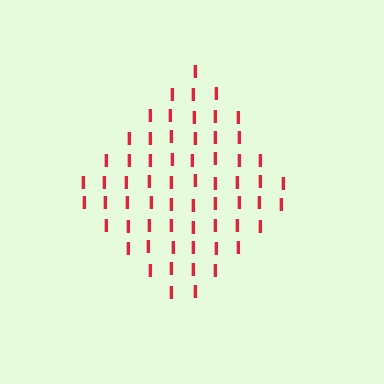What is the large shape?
The large shape is a diamond.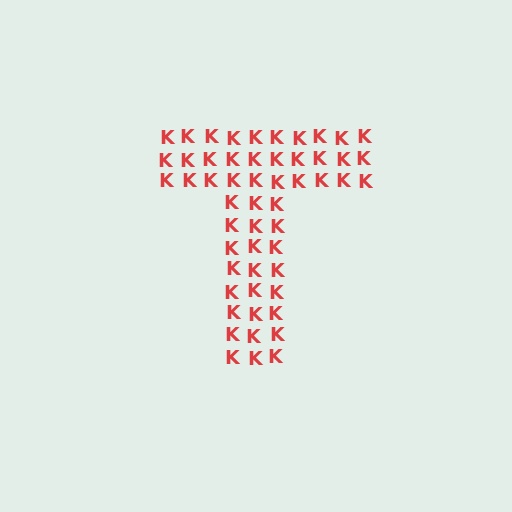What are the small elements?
The small elements are letter K's.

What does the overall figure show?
The overall figure shows the letter T.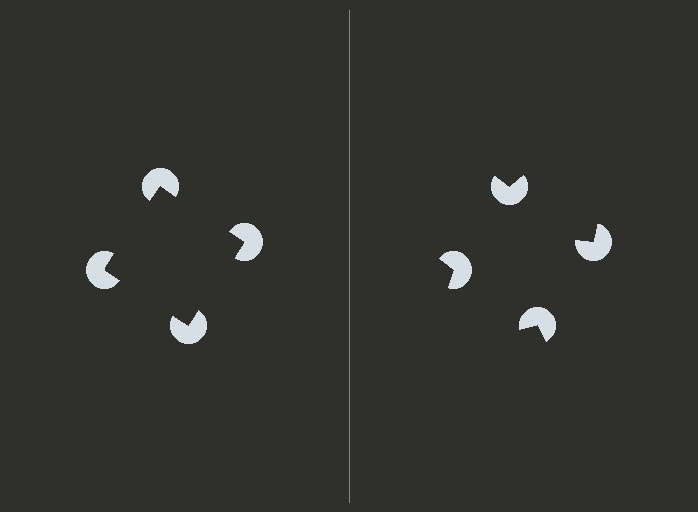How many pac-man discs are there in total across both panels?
8 — 4 on each side.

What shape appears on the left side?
An illusory square.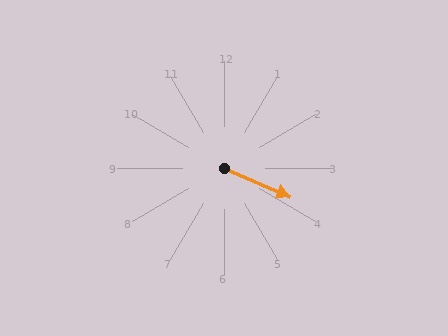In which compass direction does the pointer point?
Southeast.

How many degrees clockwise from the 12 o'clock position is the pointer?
Approximately 114 degrees.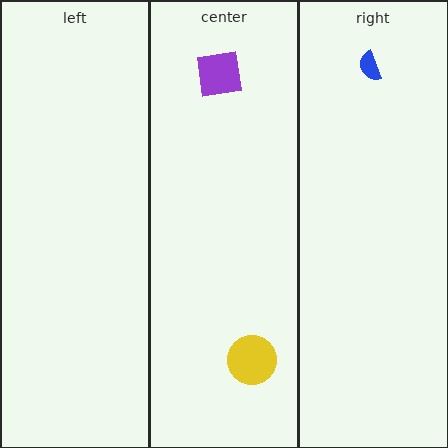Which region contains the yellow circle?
The center region.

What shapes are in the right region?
The blue semicircle.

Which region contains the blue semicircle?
The right region.